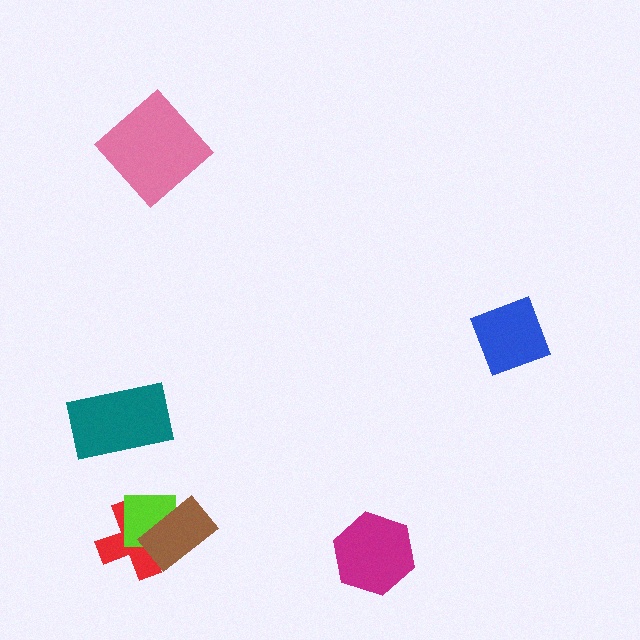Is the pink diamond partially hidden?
No, no other shape covers it.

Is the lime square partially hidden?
Yes, it is partially covered by another shape.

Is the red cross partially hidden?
Yes, it is partially covered by another shape.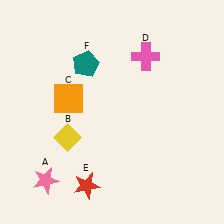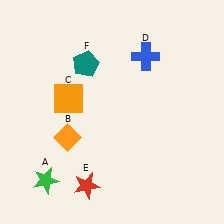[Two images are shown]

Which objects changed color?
A changed from pink to green. B changed from yellow to orange. D changed from pink to blue.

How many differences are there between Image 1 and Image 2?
There are 3 differences between the two images.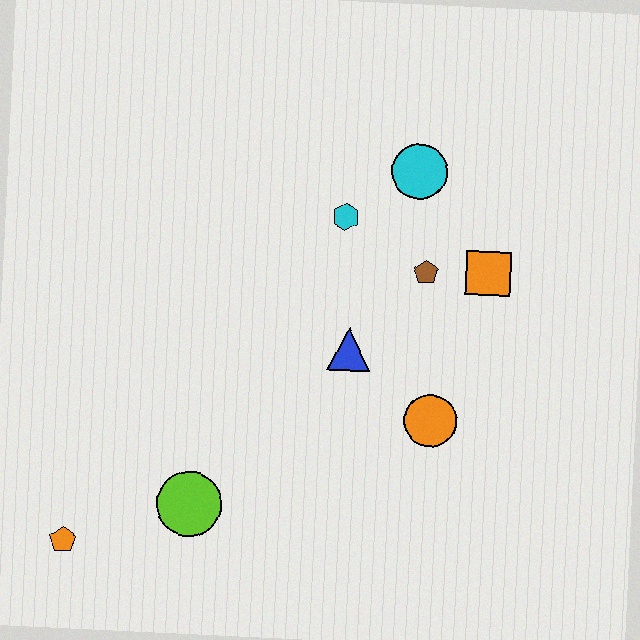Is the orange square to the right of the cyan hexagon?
Yes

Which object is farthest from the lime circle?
The cyan circle is farthest from the lime circle.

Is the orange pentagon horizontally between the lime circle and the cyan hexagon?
No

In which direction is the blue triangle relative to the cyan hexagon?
The blue triangle is below the cyan hexagon.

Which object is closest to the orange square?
The brown pentagon is closest to the orange square.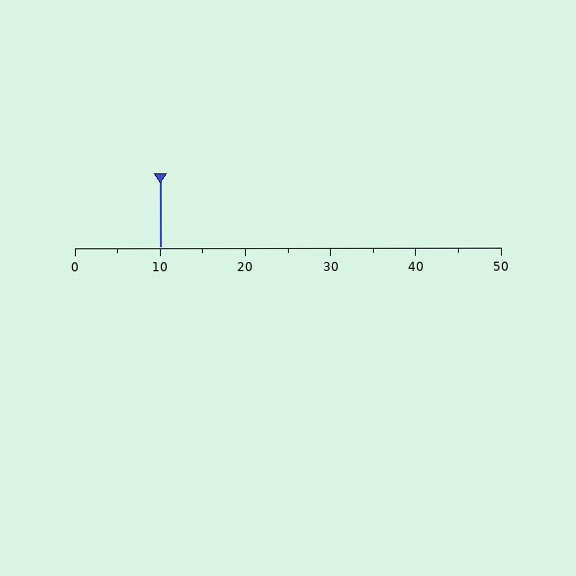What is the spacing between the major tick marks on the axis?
The major ticks are spaced 10 apart.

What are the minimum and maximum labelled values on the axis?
The axis runs from 0 to 50.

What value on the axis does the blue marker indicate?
The marker indicates approximately 10.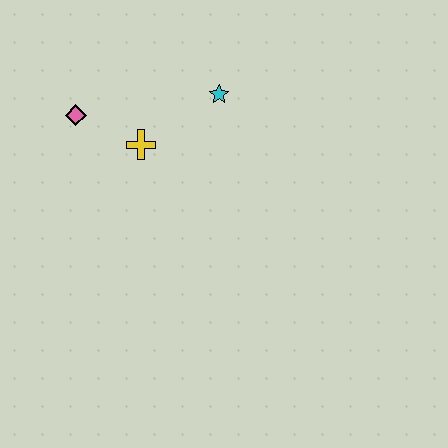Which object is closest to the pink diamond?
The yellow cross is closest to the pink diamond.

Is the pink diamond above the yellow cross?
Yes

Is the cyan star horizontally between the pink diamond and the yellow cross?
No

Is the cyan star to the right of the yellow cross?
Yes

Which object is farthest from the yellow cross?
The cyan star is farthest from the yellow cross.